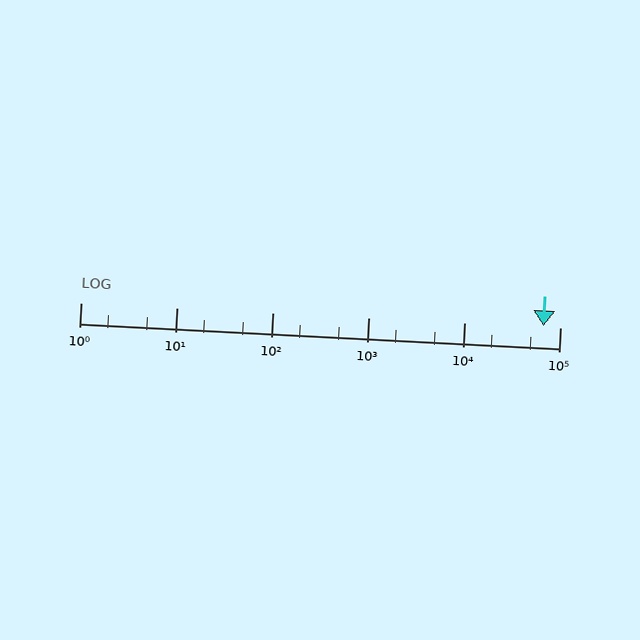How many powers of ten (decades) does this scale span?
The scale spans 5 decades, from 1 to 100000.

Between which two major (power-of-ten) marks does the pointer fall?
The pointer is between 10000 and 100000.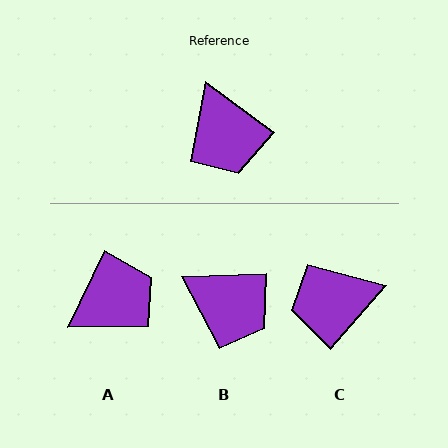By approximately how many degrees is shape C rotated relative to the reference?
Approximately 95 degrees clockwise.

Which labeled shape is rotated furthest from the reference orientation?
A, about 101 degrees away.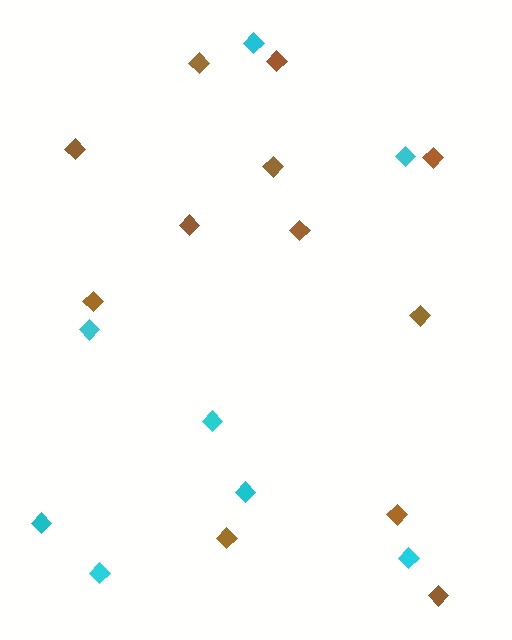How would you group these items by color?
There are 2 groups: one group of brown diamonds (12) and one group of cyan diamonds (8).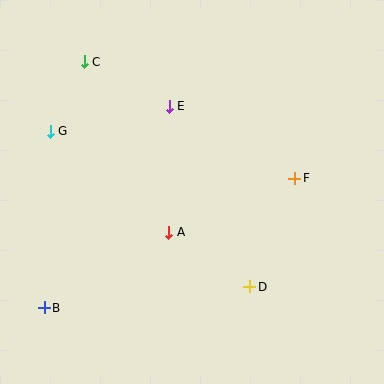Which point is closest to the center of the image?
Point A at (169, 232) is closest to the center.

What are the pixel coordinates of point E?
Point E is at (169, 106).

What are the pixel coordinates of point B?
Point B is at (44, 308).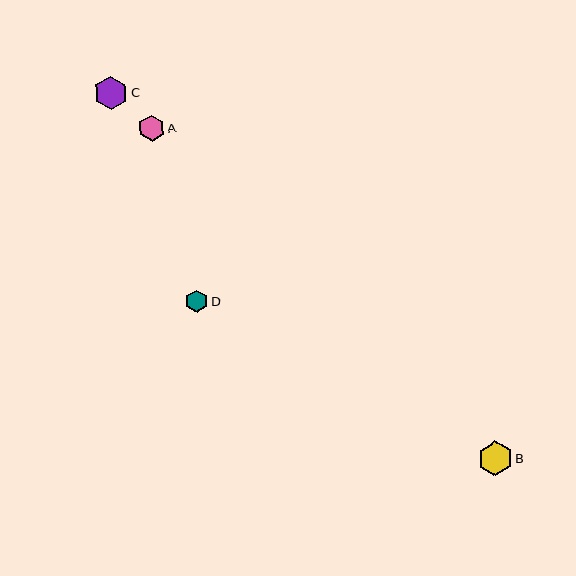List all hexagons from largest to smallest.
From largest to smallest: B, C, A, D.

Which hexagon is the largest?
Hexagon B is the largest with a size of approximately 35 pixels.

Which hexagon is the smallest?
Hexagon D is the smallest with a size of approximately 22 pixels.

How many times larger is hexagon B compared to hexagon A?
Hexagon B is approximately 1.3 times the size of hexagon A.